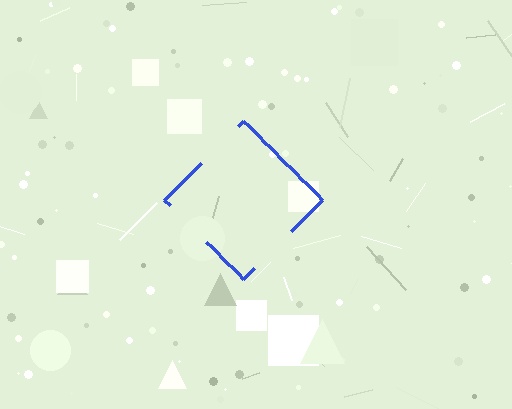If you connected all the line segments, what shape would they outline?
They would outline a diamond.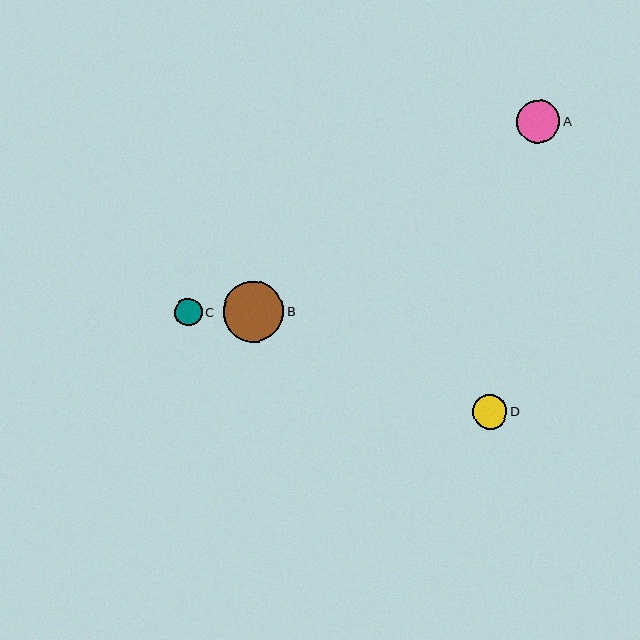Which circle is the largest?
Circle B is the largest with a size of approximately 60 pixels.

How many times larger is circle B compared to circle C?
Circle B is approximately 2.2 times the size of circle C.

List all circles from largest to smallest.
From largest to smallest: B, A, D, C.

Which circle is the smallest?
Circle C is the smallest with a size of approximately 27 pixels.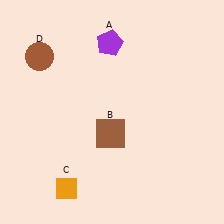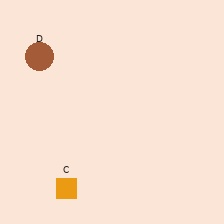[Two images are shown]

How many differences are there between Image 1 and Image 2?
There are 2 differences between the two images.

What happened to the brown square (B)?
The brown square (B) was removed in Image 2. It was in the bottom-left area of Image 1.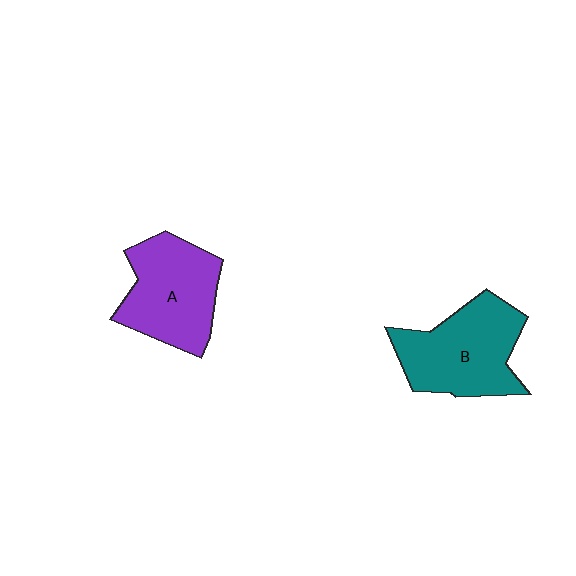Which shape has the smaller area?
Shape A (purple).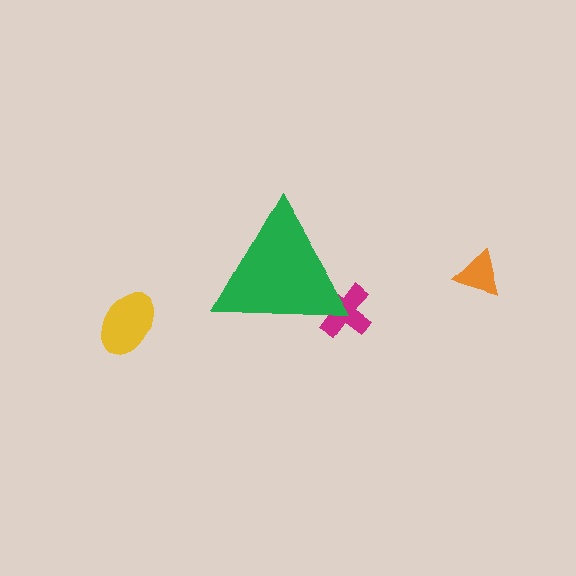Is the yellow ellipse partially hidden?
No, the yellow ellipse is fully visible.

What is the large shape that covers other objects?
A green triangle.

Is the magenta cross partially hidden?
Yes, the magenta cross is partially hidden behind the green triangle.